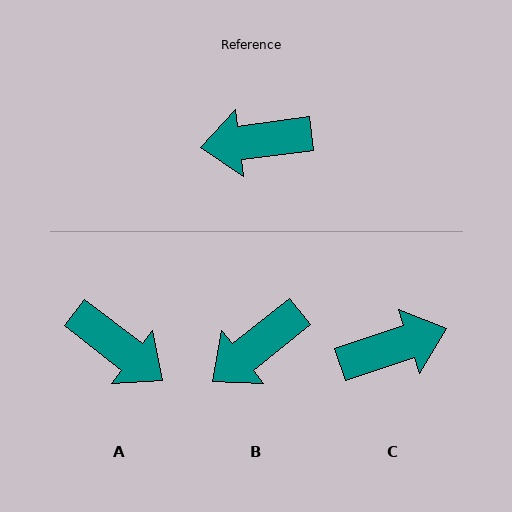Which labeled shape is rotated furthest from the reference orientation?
C, about 169 degrees away.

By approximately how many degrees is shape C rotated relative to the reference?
Approximately 169 degrees clockwise.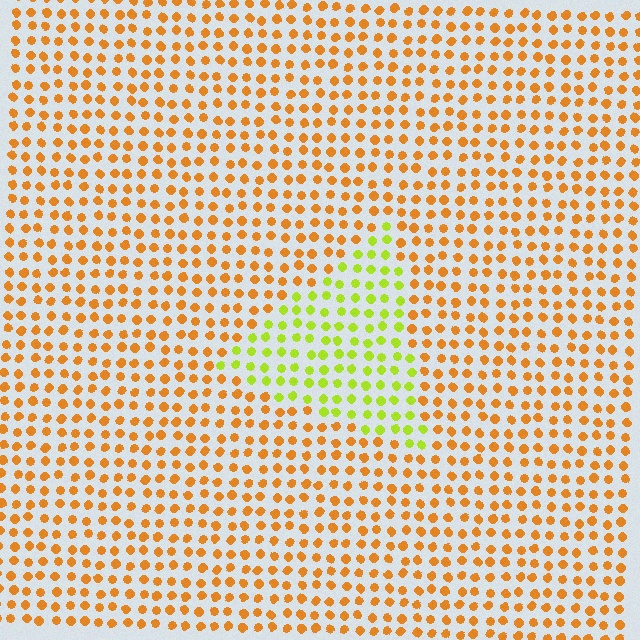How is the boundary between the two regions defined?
The boundary is defined purely by a slight shift in hue (about 49 degrees). Spacing, size, and orientation are identical on both sides.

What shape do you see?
I see a triangle.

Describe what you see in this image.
The image is filled with small orange elements in a uniform arrangement. A triangle-shaped region is visible where the elements are tinted to a slightly different hue, forming a subtle color boundary.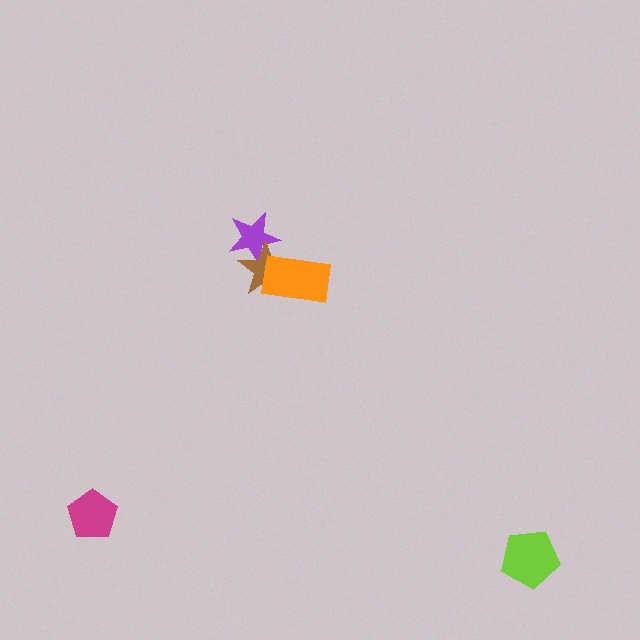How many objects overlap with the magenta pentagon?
0 objects overlap with the magenta pentagon.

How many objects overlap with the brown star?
2 objects overlap with the brown star.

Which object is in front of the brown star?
The orange rectangle is in front of the brown star.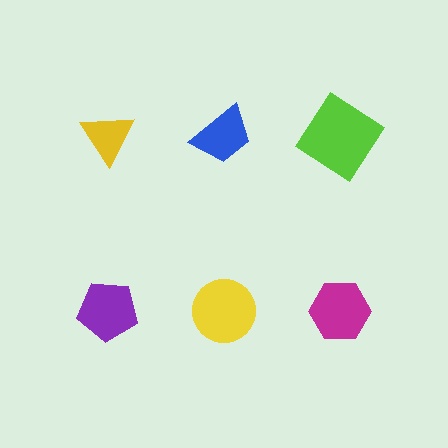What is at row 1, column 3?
A lime diamond.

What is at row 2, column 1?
A purple pentagon.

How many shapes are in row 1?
3 shapes.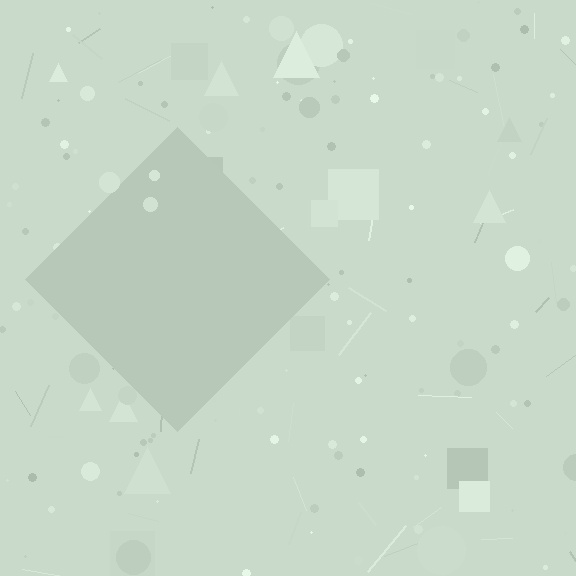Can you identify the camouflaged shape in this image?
The camouflaged shape is a diamond.